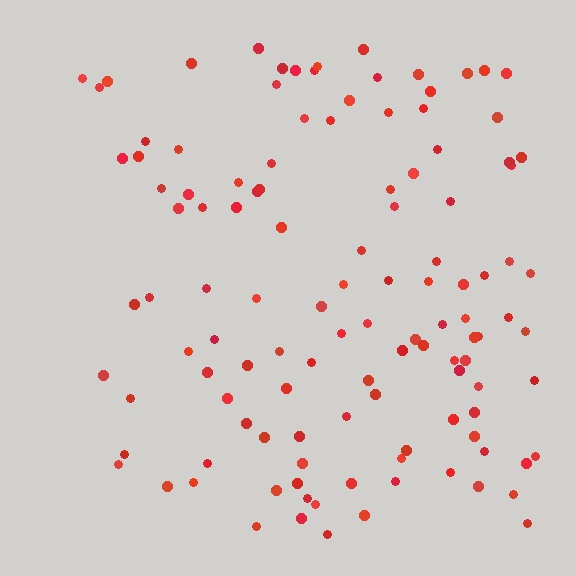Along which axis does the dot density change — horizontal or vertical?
Horizontal.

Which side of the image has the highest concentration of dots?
The right.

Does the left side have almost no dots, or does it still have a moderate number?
Still a moderate number, just noticeably fewer than the right.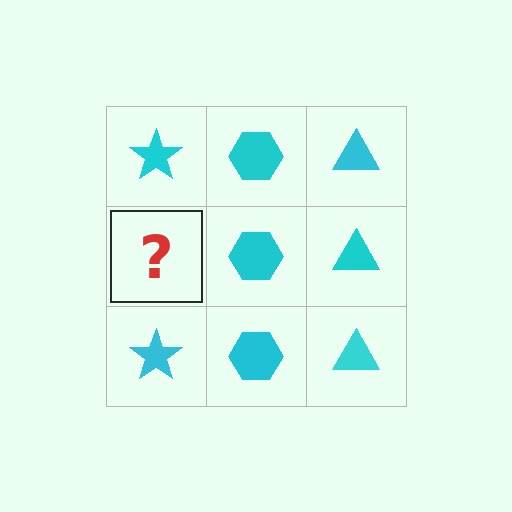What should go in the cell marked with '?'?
The missing cell should contain a cyan star.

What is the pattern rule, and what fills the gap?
The rule is that each column has a consistent shape. The gap should be filled with a cyan star.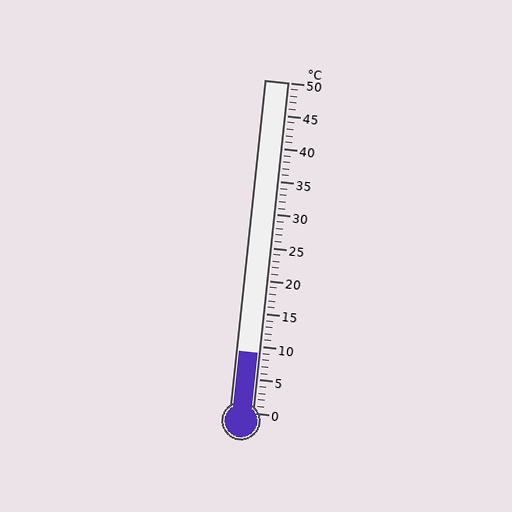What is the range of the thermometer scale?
The thermometer scale ranges from 0°C to 50°C.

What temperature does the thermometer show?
The thermometer shows approximately 9°C.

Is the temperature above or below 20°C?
The temperature is below 20°C.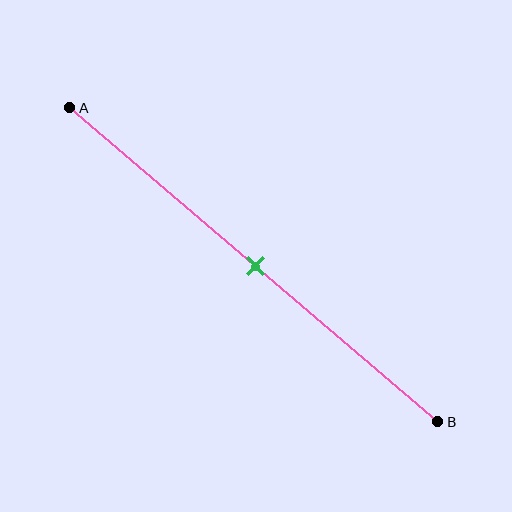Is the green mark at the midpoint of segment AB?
Yes, the mark is approximately at the midpoint.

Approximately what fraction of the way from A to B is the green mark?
The green mark is approximately 50% of the way from A to B.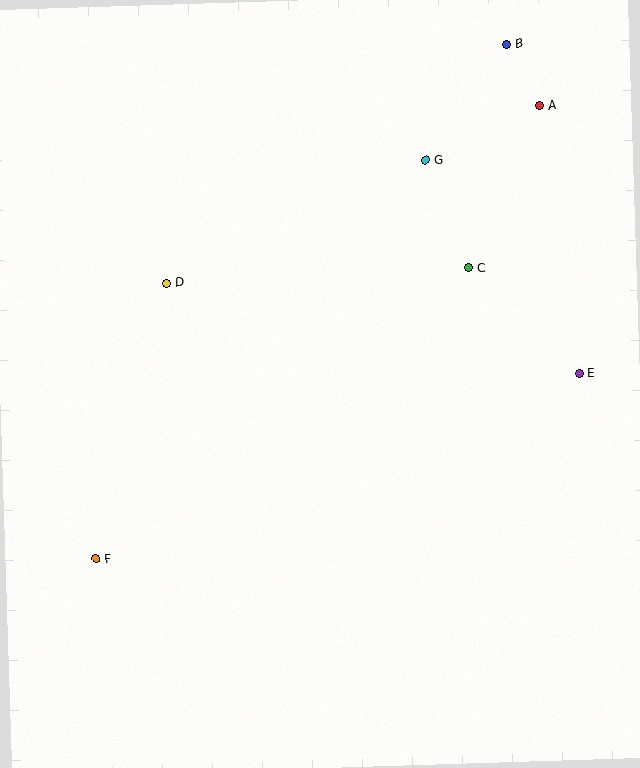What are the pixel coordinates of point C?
Point C is at (469, 268).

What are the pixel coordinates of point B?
Point B is at (507, 44).